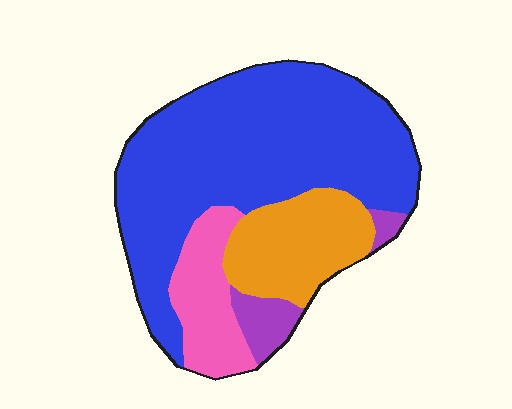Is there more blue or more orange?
Blue.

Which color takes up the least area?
Purple, at roughly 5%.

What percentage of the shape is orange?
Orange takes up about one fifth (1/5) of the shape.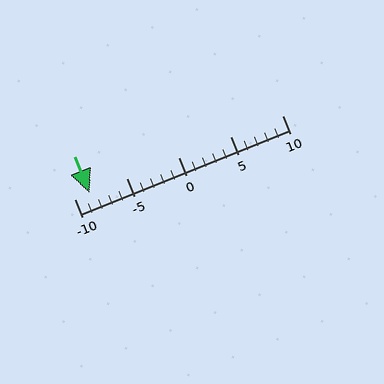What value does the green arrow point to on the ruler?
The green arrow points to approximately -8.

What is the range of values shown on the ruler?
The ruler shows values from -10 to 10.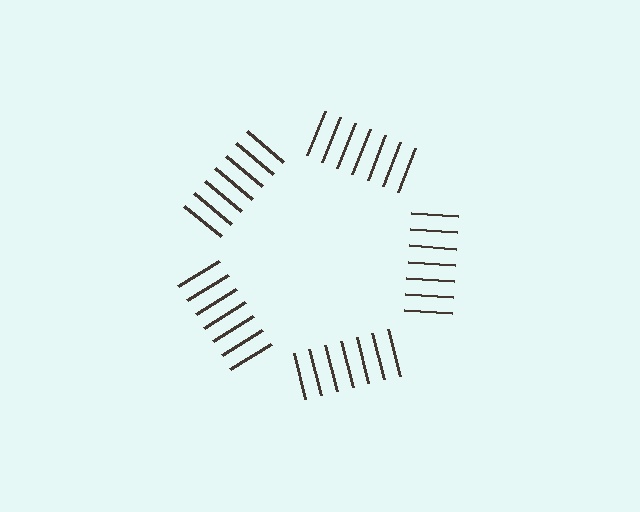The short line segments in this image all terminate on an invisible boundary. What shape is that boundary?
An illusory pentagon — the line segments terminate on its edges but no continuous stroke is drawn.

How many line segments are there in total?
35 — 7 along each of the 5 edges.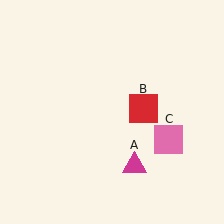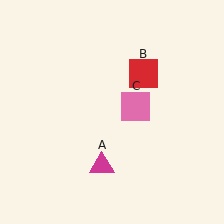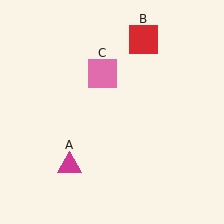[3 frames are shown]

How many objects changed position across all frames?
3 objects changed position: magenta triangle (object A), red square (object B), pink square (object C).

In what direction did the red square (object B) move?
The red square (object B) moved up.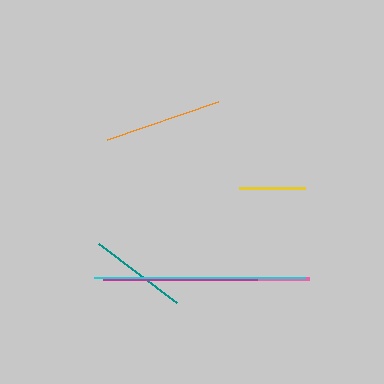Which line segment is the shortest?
The yellow line is the shortest at approximately 67 pixels.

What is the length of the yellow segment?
The yellow segment is approximately 67 pixels long.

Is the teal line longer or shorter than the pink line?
The pink line is longer than the teal line.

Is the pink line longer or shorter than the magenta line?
The magenta line is longer than the pink line.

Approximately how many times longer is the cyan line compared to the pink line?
The cyan line is approximately 1.6 times the length of the pink line.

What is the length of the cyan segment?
The cyan segment is approximately 210 pixels long.